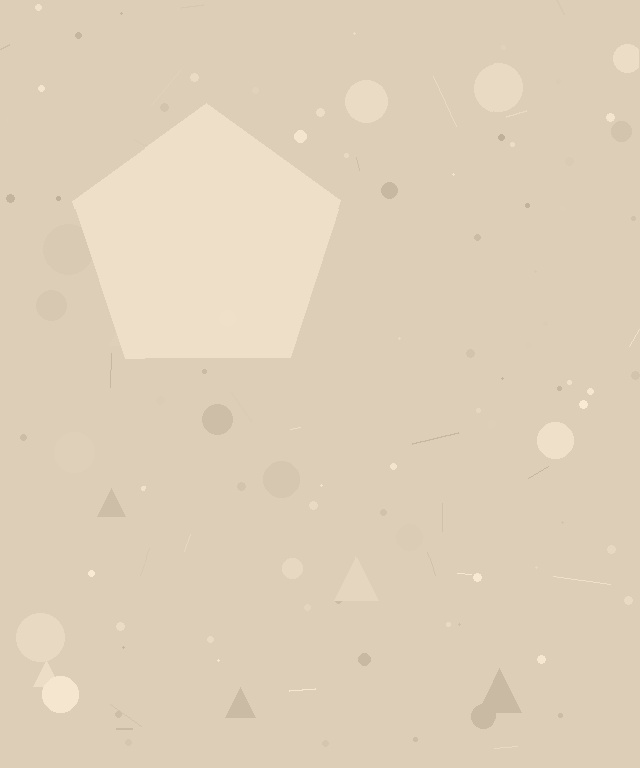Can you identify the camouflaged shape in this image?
The camouflaged shape is a pentagon.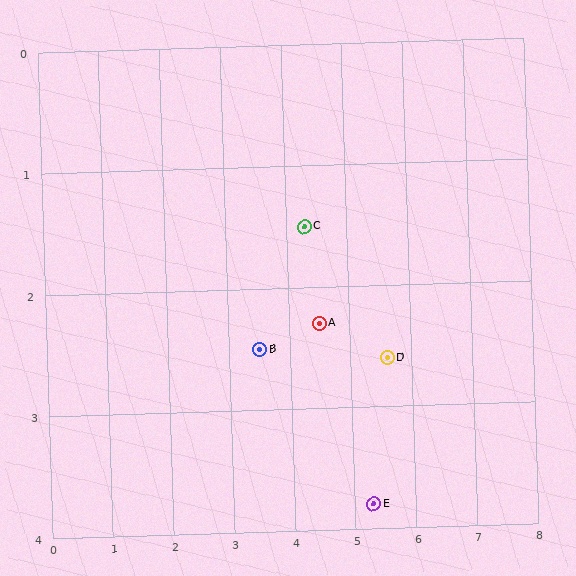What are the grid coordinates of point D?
Point D is at approximately (5.6, 2.6).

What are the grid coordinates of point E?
Point E is at approximately (5.3, 3.8).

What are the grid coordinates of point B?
Point B is at approximately (3.5, 2.5).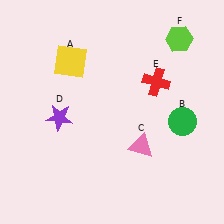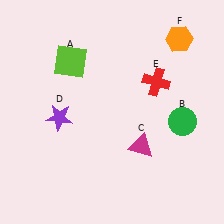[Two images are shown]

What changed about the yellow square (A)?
In Image 1, A is yellow. In Image 2, it changed to lime.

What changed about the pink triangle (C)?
In Image 1, C is pink. In Image 2, it changed to magenta.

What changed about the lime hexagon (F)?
In Image 1, F is lime. In Image 2, it changed to orange.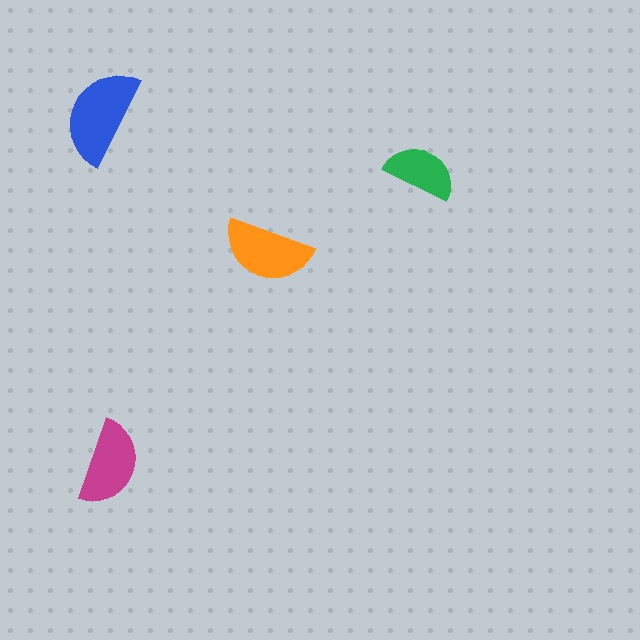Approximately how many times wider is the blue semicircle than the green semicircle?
About 1.5 times wider.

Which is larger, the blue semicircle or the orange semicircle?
The blue one.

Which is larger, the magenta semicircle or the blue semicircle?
The blue one.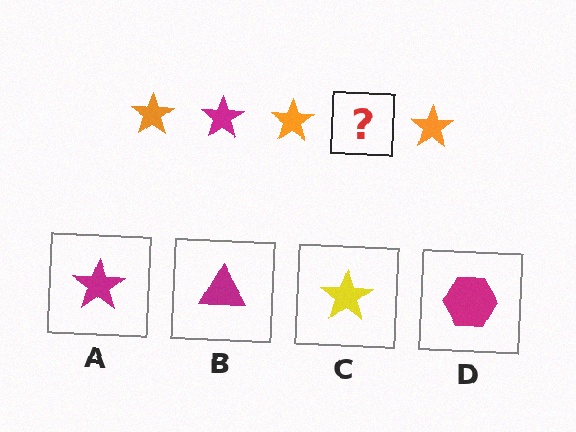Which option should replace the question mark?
Option A.